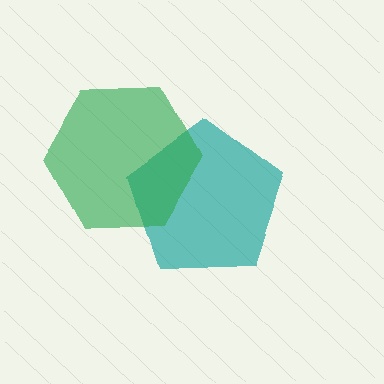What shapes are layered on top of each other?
The layered shapes are: a teal pentagon, a green hexagon.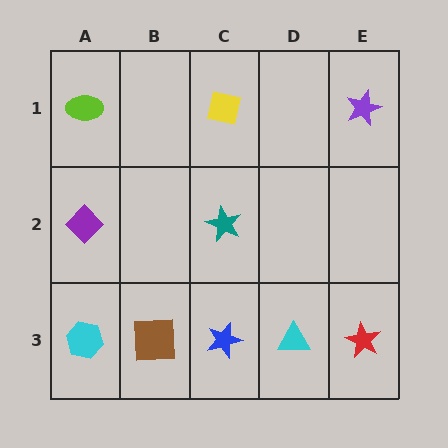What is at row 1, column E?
A purple star.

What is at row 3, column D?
A cyan triangle.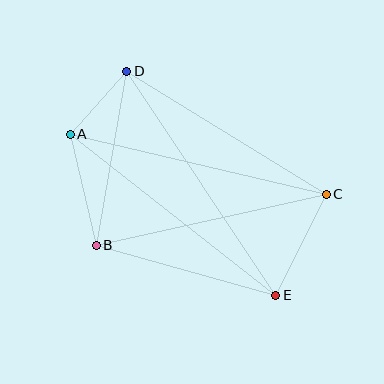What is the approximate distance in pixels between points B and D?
The distance between B and D is approximately 177 pixels.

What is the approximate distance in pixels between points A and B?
The distance between A and B is approximately 114 pixels.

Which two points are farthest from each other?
Points D and E are farthest from each other.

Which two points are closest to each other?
Points A and D are closest to each other.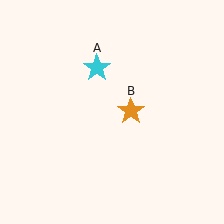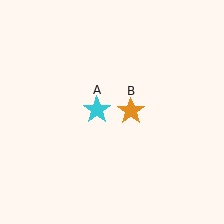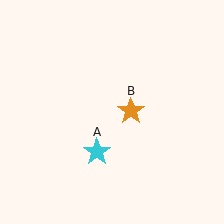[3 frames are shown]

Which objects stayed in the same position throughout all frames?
Orange star (object B) remained stationary.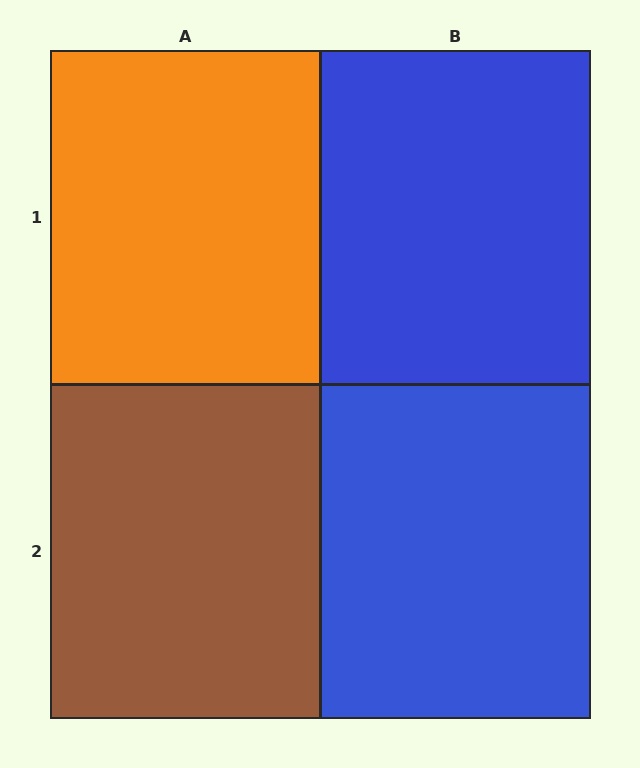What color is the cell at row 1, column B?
Blue.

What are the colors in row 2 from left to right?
Brown, blue.